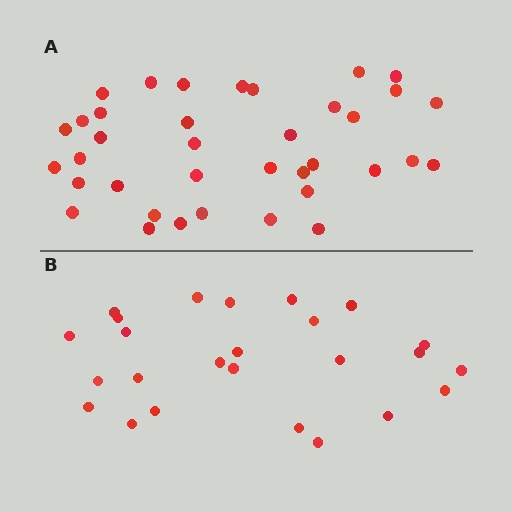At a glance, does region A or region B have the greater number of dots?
Region A (the top region) has more dots.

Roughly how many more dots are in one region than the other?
Region A has roughly 12 or so more dots than region B.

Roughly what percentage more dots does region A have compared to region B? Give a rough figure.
About 50% more.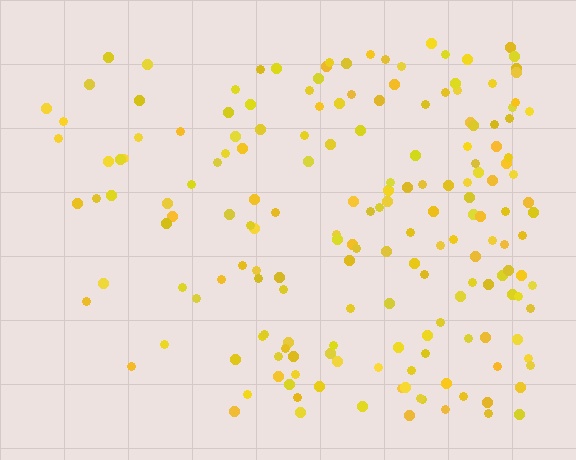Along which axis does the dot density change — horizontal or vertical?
Horizontal.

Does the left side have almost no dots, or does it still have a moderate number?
Still a moderate number, just noticeably fewer than the right.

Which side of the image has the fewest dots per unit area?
The left.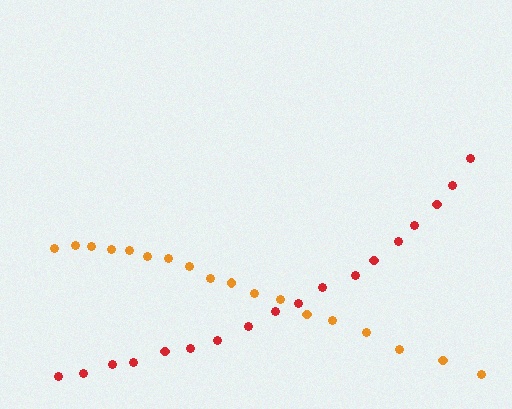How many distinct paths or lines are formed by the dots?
There are 2 distinct paths.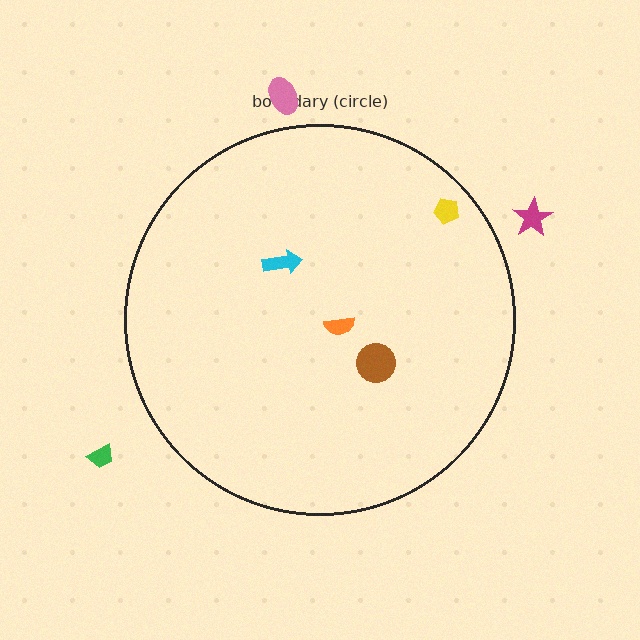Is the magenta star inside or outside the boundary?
Outside.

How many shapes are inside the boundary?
4 inside, 3 outside.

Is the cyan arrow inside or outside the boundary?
Inside.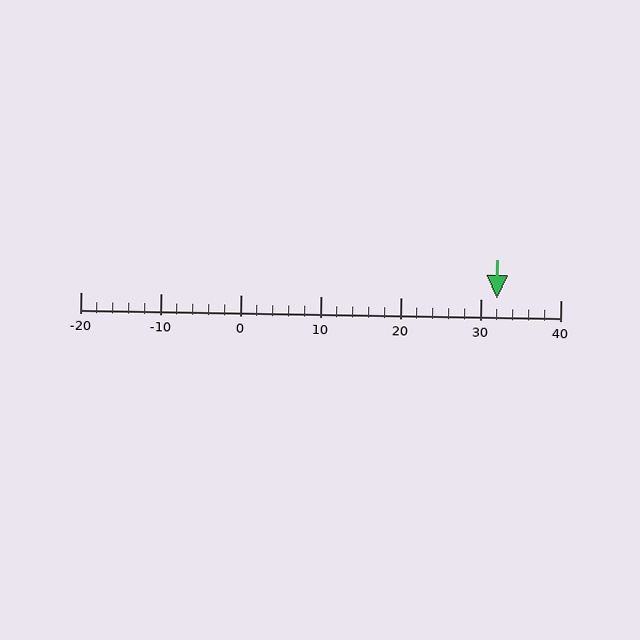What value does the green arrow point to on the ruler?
The green arrow points to approximately 32.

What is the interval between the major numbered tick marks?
The major tick marks are spaced 10 units apart.